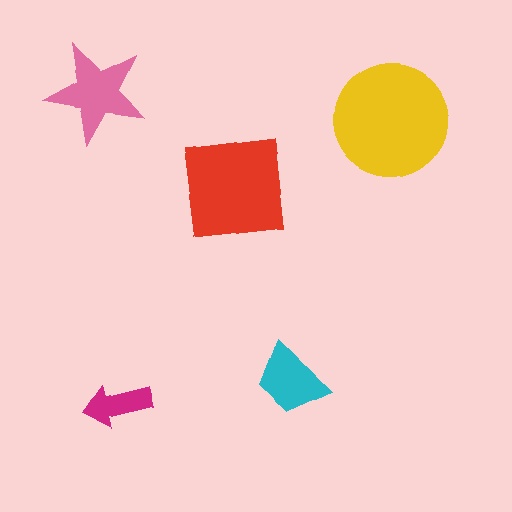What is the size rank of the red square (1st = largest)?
2nd.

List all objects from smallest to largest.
The magenta arrow, the cyan trapezoid, the pink star, the red square, the yellow circle.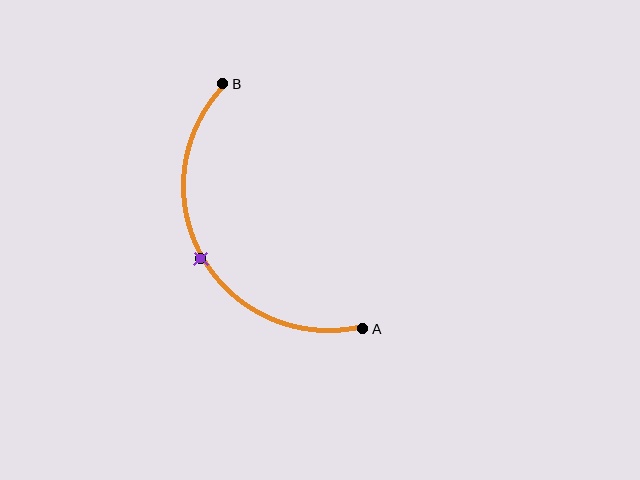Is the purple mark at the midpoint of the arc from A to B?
Yes. The purple mark lies on the arc at equal arc-length from both A and B — it is the arc midpoint.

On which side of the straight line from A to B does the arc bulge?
The arc bulges to the left of the straight line connecting A and B.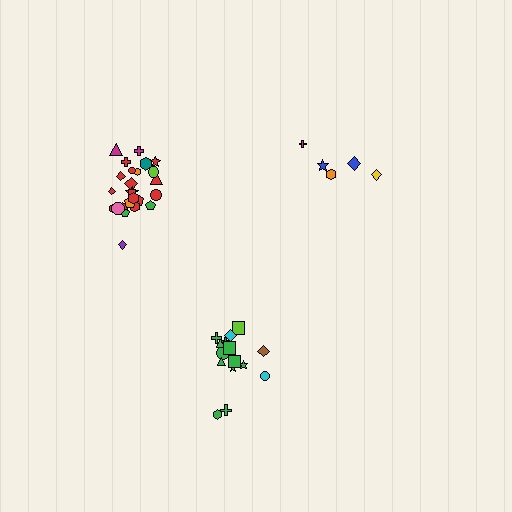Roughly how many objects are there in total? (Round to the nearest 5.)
Roughly 45 objects in total.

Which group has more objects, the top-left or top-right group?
The top-left group.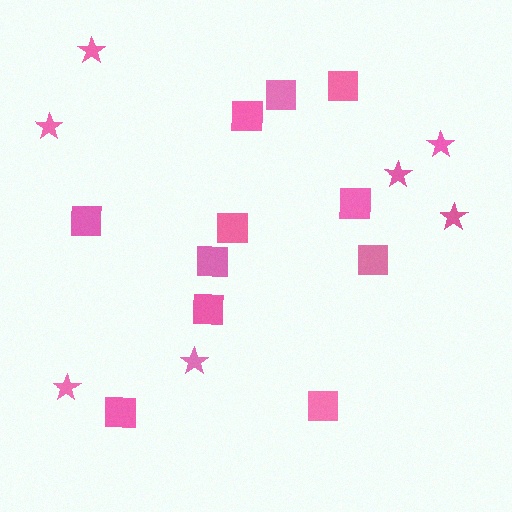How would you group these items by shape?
There are 2 groups: one group of stars (7) and one group of squares (11).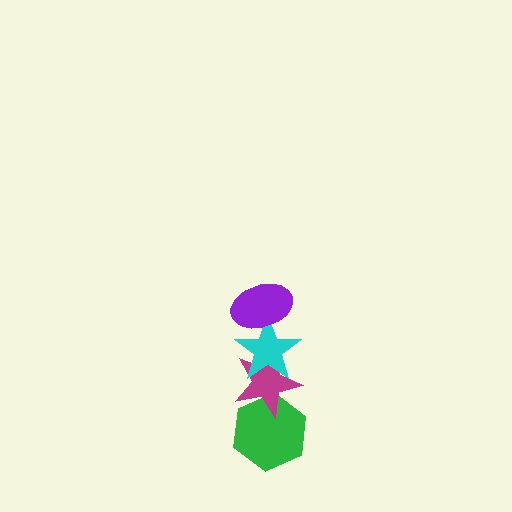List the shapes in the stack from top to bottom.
From top to bottom: the purple ellipse, the cyan star, the magenta star, the green hexagon.